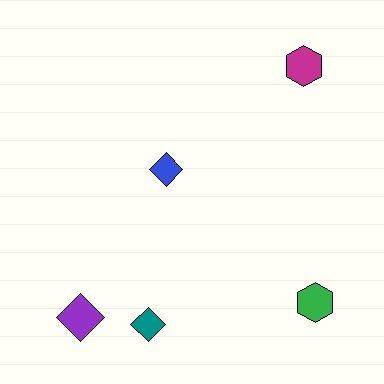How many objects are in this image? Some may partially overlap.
There are 5 objects.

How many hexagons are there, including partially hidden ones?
There are 2 hexagons.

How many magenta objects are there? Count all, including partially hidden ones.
There is 1 magenta object.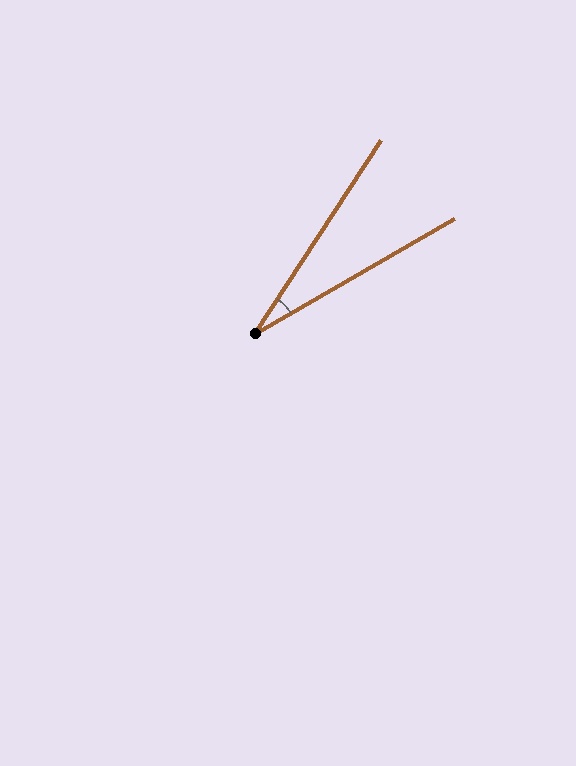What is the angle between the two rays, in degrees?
Approximately 27 degrees.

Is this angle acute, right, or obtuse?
It is acute.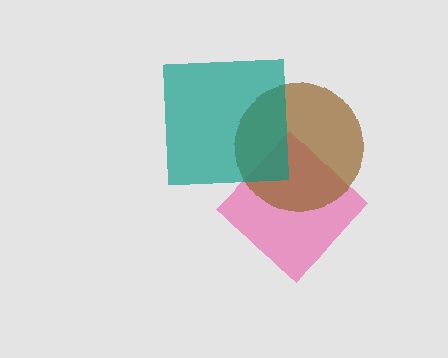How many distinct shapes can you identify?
There are 3 distinct shapes: a pink diamond, a brown circle, a teal square.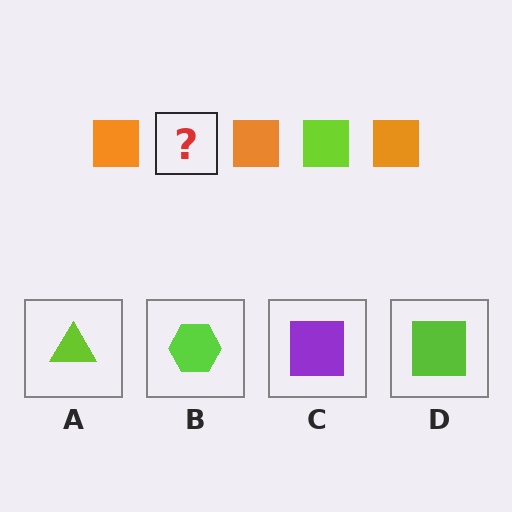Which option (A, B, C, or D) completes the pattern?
D.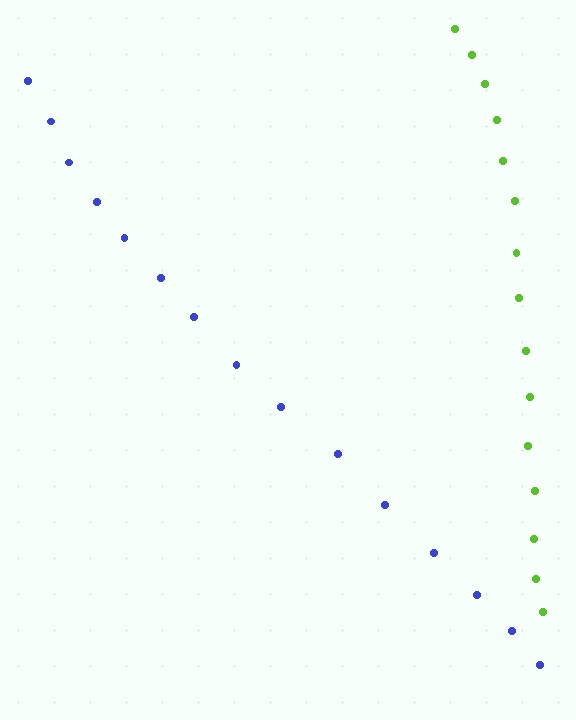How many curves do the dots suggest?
There are 2 distinct paths.